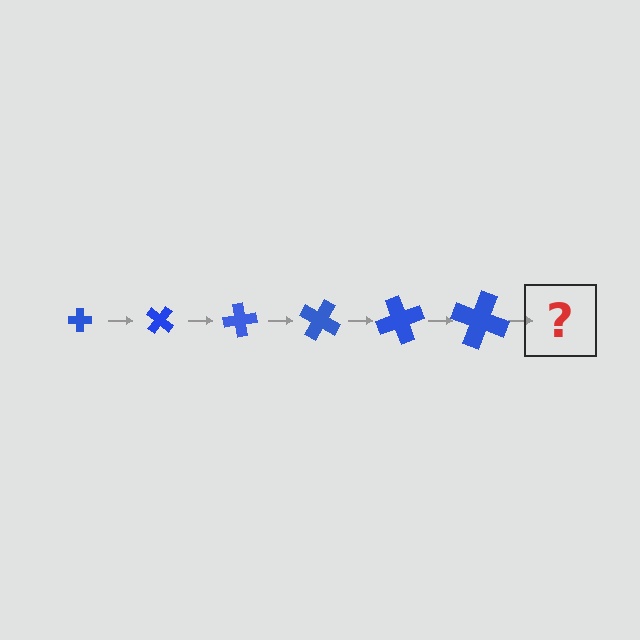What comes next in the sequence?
The next element should be a cross, larger than the previous one and rotated 240 degrees from the start.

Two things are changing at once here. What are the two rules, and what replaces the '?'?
The two rules are that the cross grows larger each step and it rotates 40 degrees each step. The '?' should be a cross, larger than the previous one and rotated 240 degrees from the start.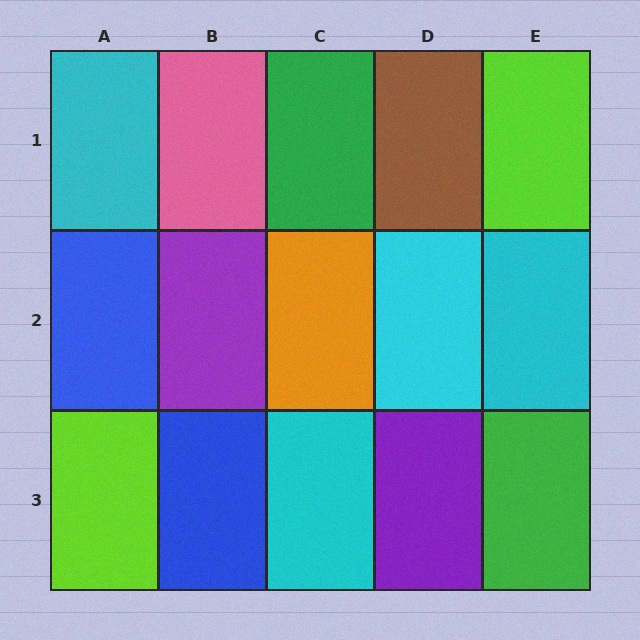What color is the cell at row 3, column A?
Lime.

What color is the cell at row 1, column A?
Cyan.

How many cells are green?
2 cells are green.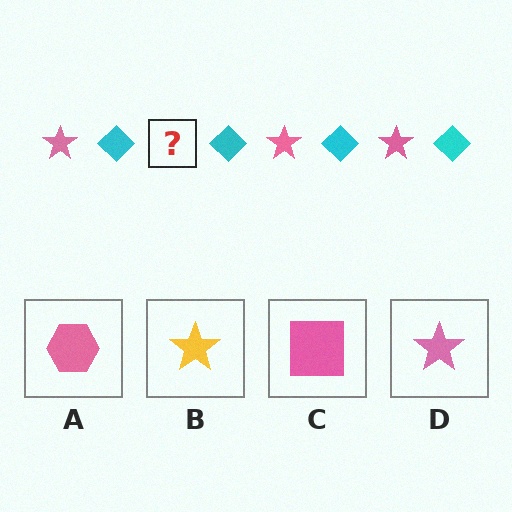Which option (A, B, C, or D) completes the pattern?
D.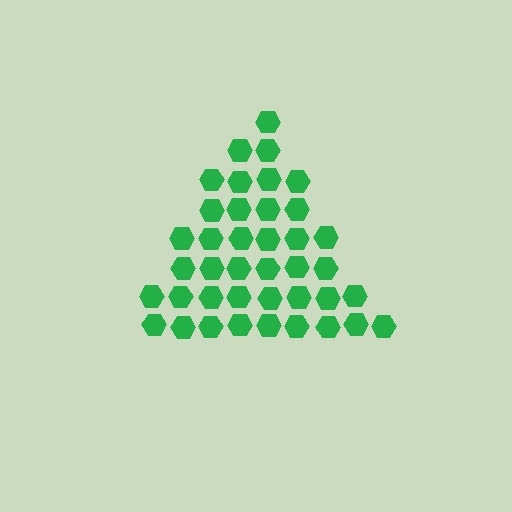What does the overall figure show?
The overall figure shows a triangle.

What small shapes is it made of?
It is made of small hexagons.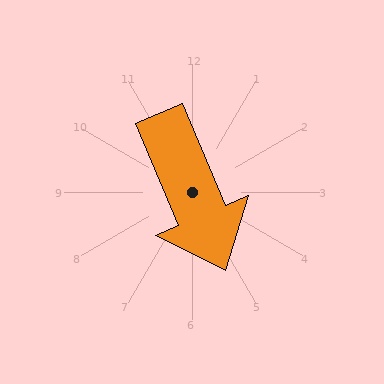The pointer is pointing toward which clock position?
Roughly 5 o'clock.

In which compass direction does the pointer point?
Southeast.